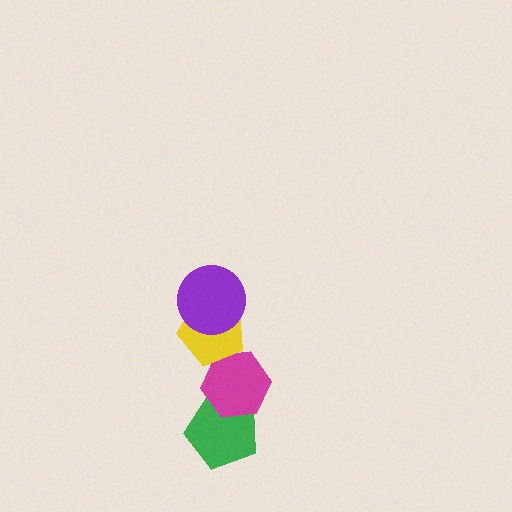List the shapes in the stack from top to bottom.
From top to bottom: the purple circle, the yellow pentagon, the magenta hexagon, the green pentagon.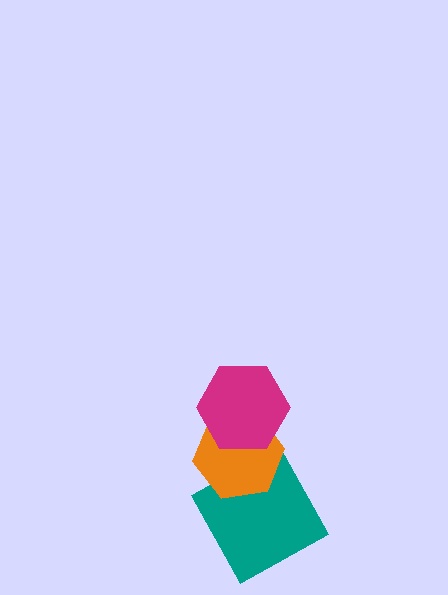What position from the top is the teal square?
The teal square is 3rd from the top.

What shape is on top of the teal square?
The orange hexagon is on top of the teal square.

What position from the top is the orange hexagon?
The orange hexagon is 2nd from the top.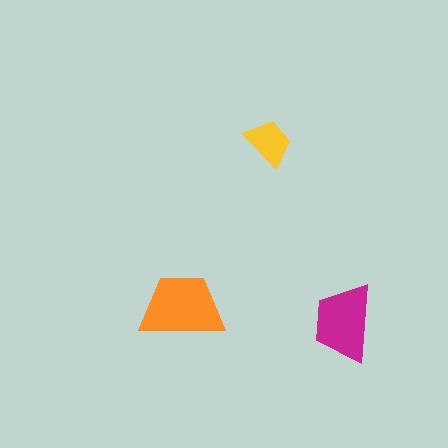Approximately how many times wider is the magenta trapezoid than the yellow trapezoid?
About 1.5 times wider.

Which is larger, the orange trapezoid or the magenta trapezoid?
The orange one.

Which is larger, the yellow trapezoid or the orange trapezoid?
The orange one.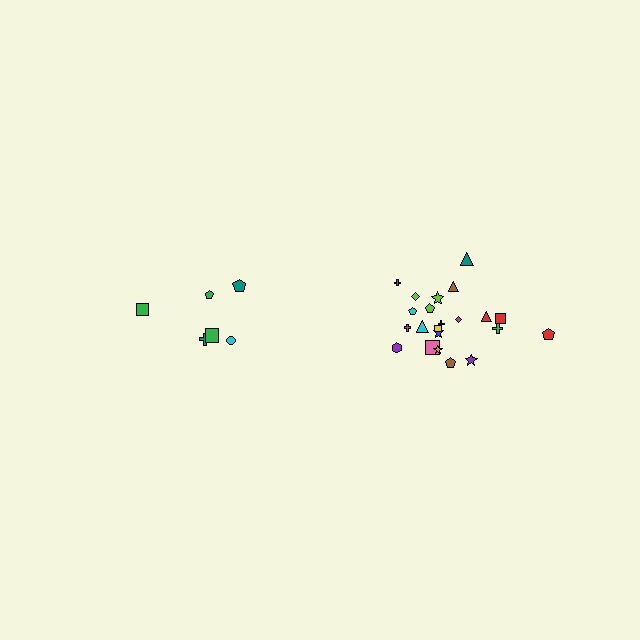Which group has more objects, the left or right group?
The right group.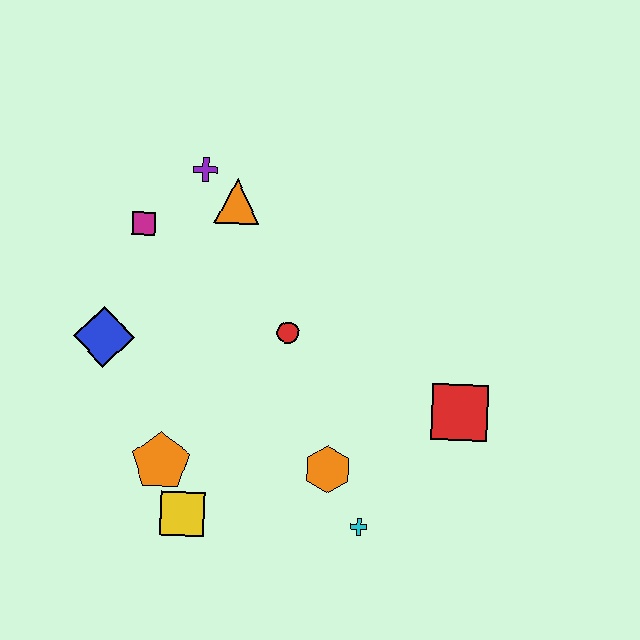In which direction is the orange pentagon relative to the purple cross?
The orange pentagon is below the purple cross.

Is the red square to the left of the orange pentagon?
No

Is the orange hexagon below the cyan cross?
No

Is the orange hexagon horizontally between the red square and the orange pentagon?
Yes